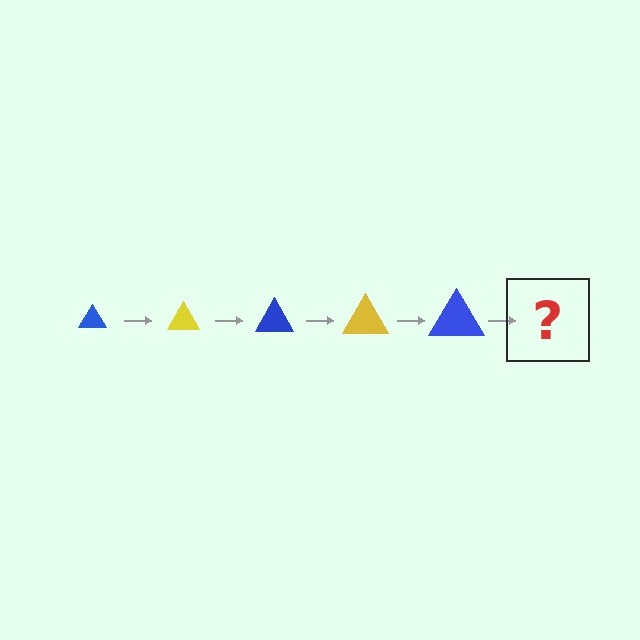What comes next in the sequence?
The next element should be a yellow triangle, larger than the previous one.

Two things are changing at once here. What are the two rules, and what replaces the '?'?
The two rules are that the triangle grows larger each step and the color cycles through blue and yellow. The '?' should be a yellow triangle, larger than the previous one.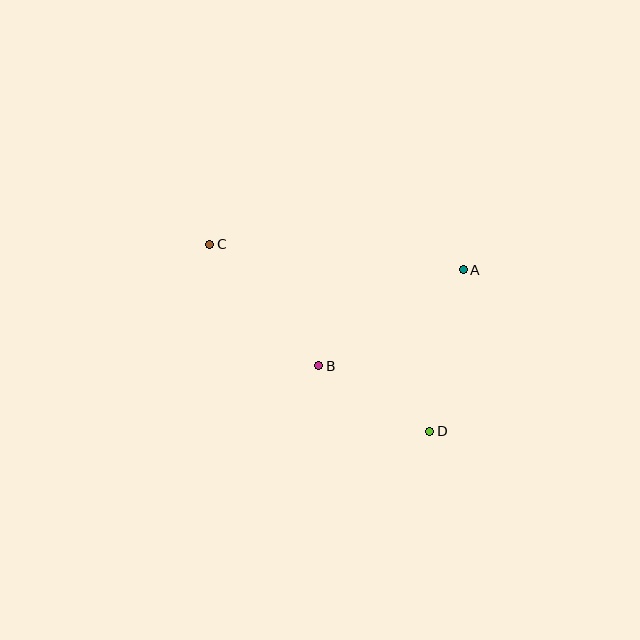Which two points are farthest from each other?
Points C and D are farthest from each other.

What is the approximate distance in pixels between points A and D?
The distance between A and D is approximately 165 pixels.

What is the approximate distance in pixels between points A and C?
The distance between A and C is approximately 255 pixels.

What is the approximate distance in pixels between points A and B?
The distance between A and B is approximately 174 pixels.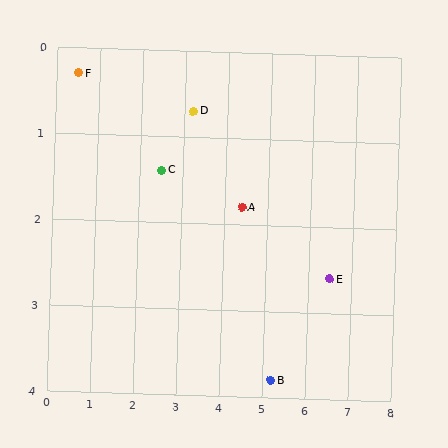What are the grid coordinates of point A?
Point A is at approximately (4.4, 1.8).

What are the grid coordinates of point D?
Point D is at approximately (3.2, 0.7).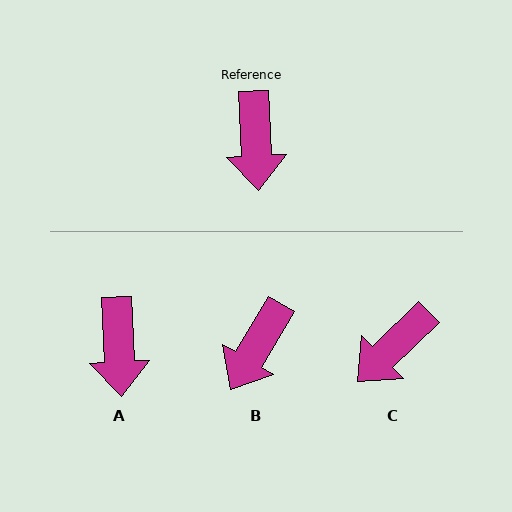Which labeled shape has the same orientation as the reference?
A.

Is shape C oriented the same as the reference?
No, it is off by about 49 degrees.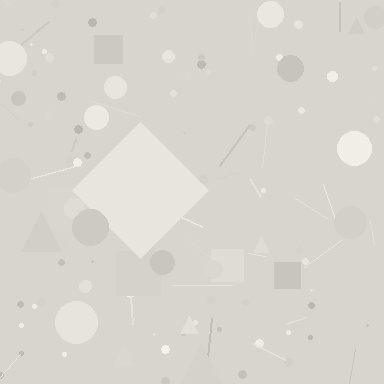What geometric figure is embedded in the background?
A diamond is embedded in the background.